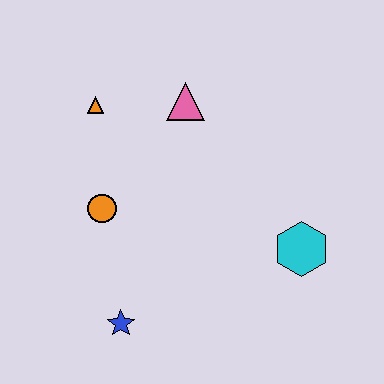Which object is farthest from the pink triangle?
The blue star is farthest from the pink triangle.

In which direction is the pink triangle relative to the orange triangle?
The pink triangle is to the right of the orange triangle.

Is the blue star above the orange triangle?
No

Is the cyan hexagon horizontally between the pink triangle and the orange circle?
No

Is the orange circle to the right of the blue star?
No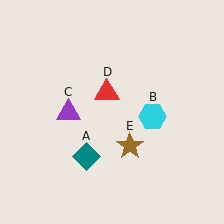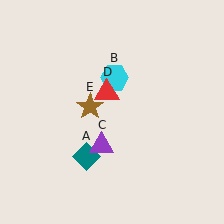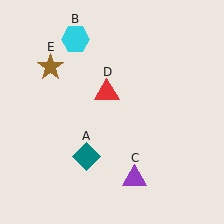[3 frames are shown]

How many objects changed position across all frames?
3 objects changed position: cyan hexagon (object B), purple triangle (object C), brown star (object E).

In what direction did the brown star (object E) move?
The brown star (object E) moved up and to the left.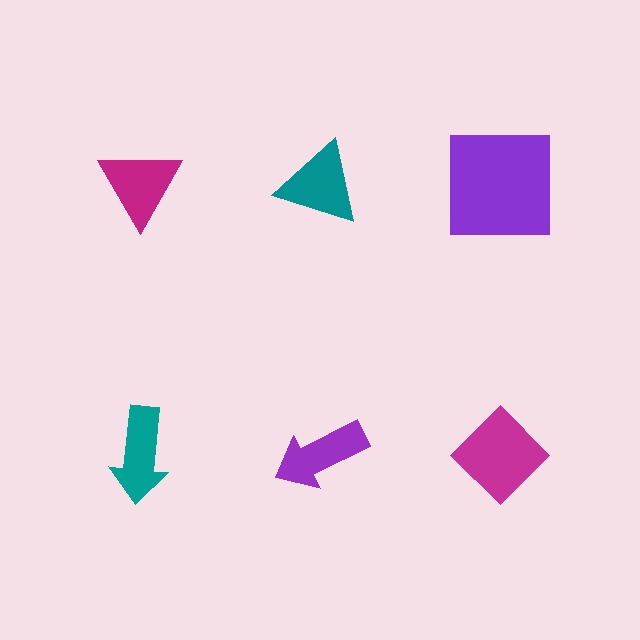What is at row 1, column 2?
A teal triangle.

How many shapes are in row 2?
3 shapes.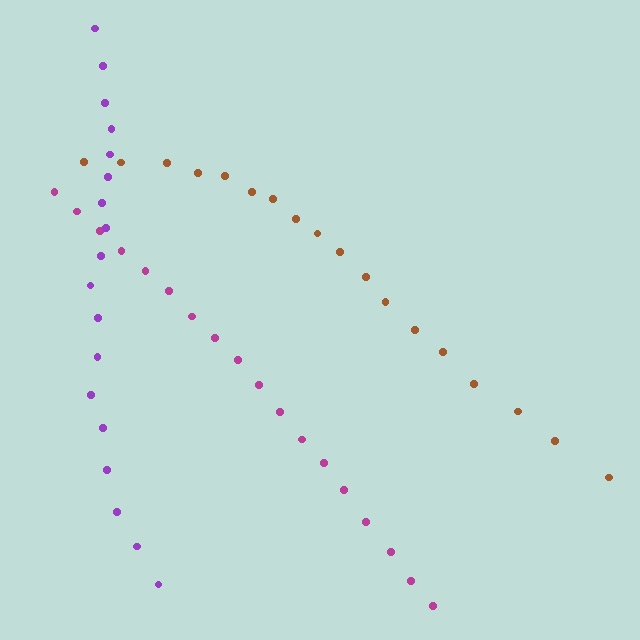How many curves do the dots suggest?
There are 3 distinct paths.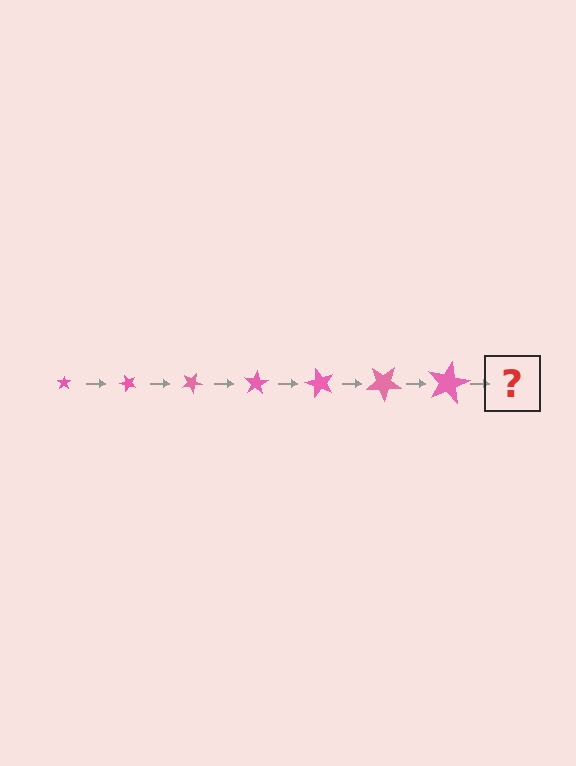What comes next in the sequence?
The next element should be a star, larger than the previous one and rotated 350 degrees from the start.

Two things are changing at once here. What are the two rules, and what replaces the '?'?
The two rules are that the star grows larger each step and it rotates 50 degrees each step. The '?' should be a star, larger than the previous one and rotated 350 degrees from the start.